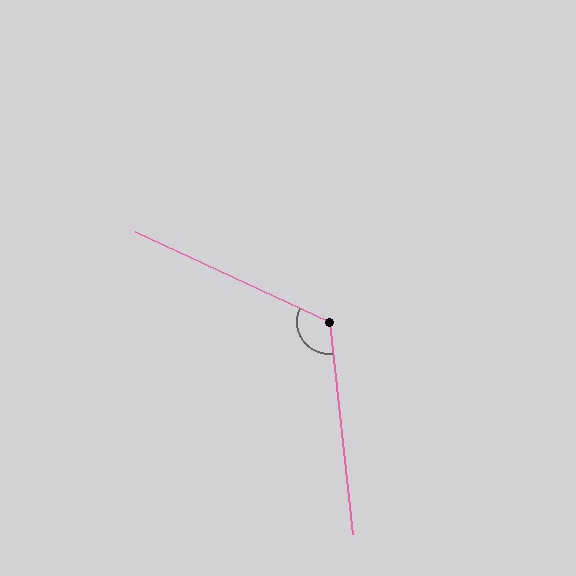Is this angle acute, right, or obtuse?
It is obtuse.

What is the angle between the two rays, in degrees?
Approximately 121 degrees.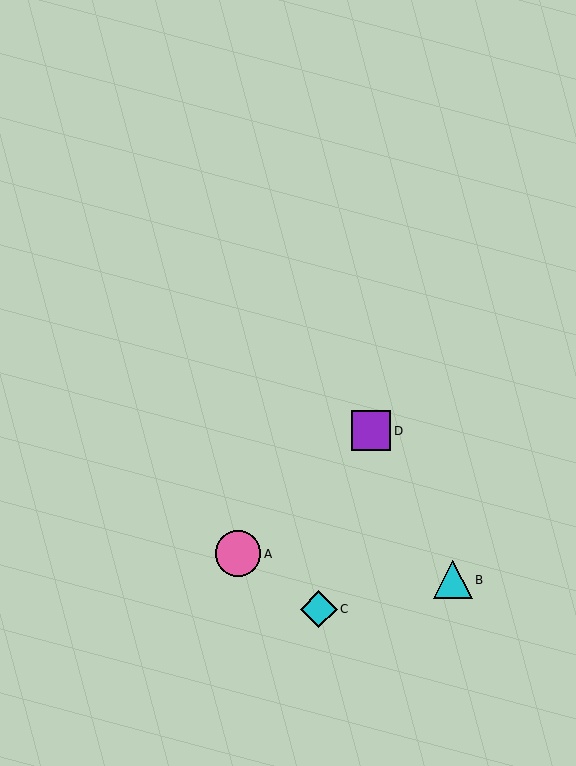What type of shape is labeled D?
Shape D is a purple square.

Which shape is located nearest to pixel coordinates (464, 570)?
The cyan triangle (labeled B) at (453, 580) is nearest to that location.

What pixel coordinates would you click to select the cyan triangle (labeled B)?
Click at (453, 580) to select the cyan triangle B.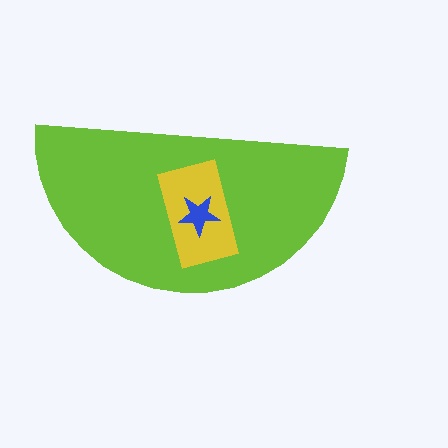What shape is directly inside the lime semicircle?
The yellow rectangle.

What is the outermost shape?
The lime semicircle.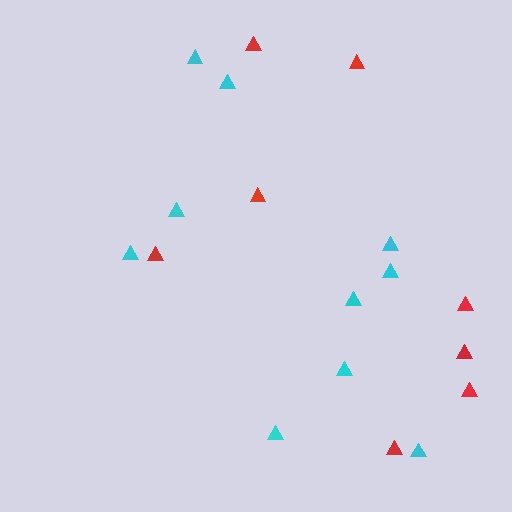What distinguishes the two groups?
There are 2 groups: one group of red triangles (8) and one group of cyan triangles (10).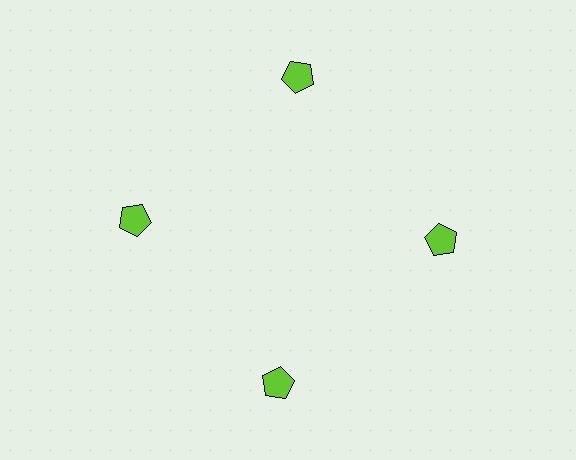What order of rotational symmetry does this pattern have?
This pattern has 4-fold rotational symmetry.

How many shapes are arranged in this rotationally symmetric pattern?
There are 4 shapes, arranged in 4 groups of 1.